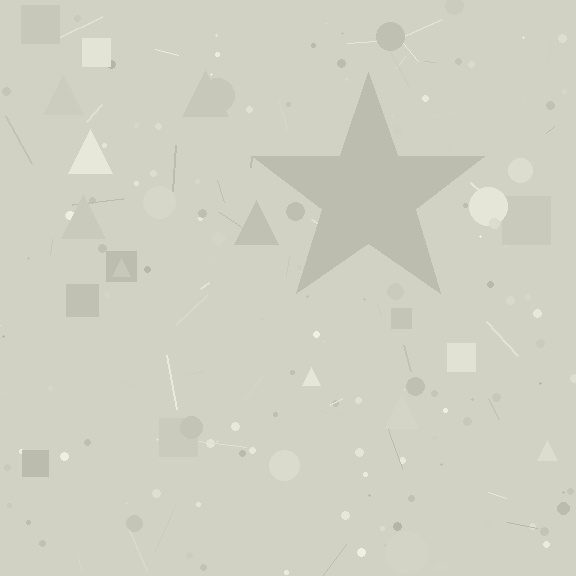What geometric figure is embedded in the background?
A star is embedded in the background.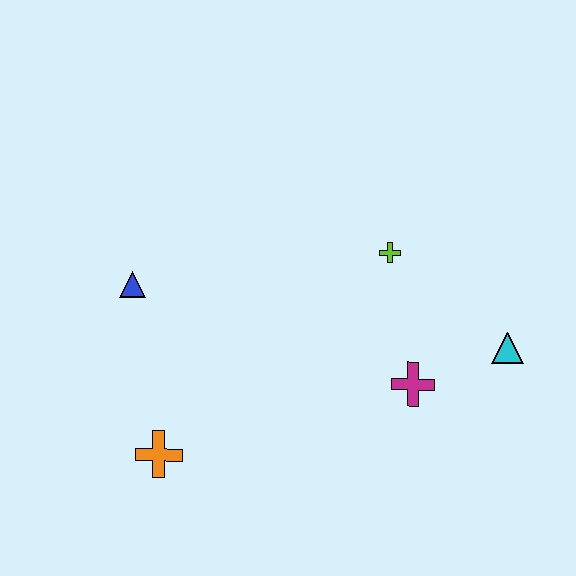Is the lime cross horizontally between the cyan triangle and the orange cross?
Yes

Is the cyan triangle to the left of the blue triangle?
No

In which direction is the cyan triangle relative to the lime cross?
The cyan triangle is to the right of the lime cross.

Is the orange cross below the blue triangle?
Yes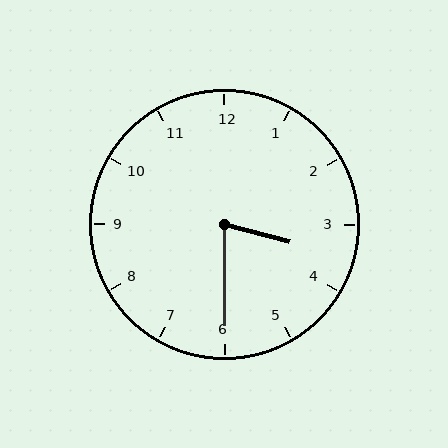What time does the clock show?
3:30.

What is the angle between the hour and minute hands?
Approximately 75 degrees.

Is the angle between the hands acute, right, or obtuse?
It is acute.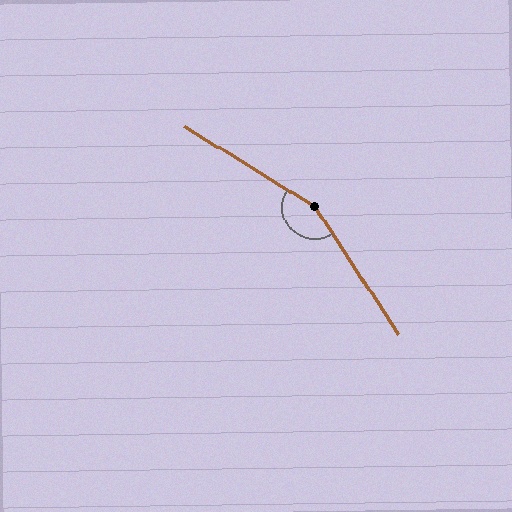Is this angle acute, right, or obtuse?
It is obtuse.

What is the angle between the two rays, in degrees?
Approximately 155 degrees.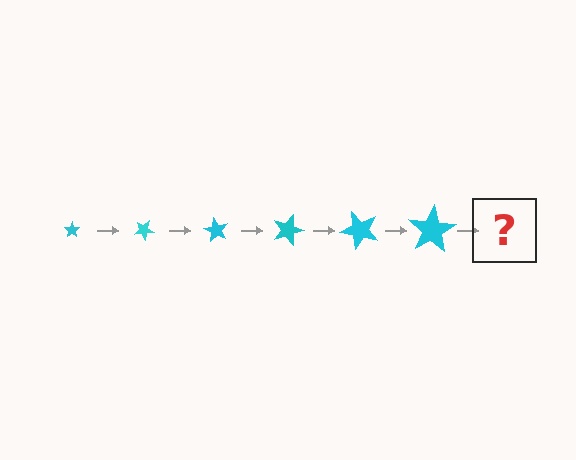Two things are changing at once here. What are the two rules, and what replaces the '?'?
The two rules are that the star grows larger each step and it rotates 30 degrees each step. The '?' should be a star, larger than the previous one and rotated 180 degrees from the start.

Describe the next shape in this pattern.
It should be a star, larger than the previous one and rotated 180 degrees from the start.